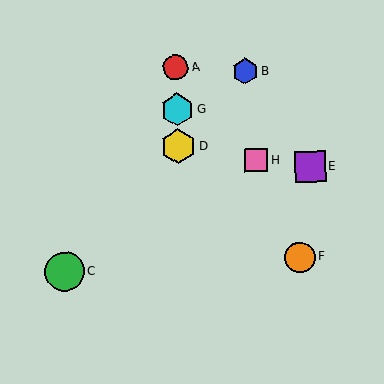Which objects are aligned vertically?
Objects A, D, G are aligned vertically.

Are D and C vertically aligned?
No, D is at x≈178 and C is at x≈65.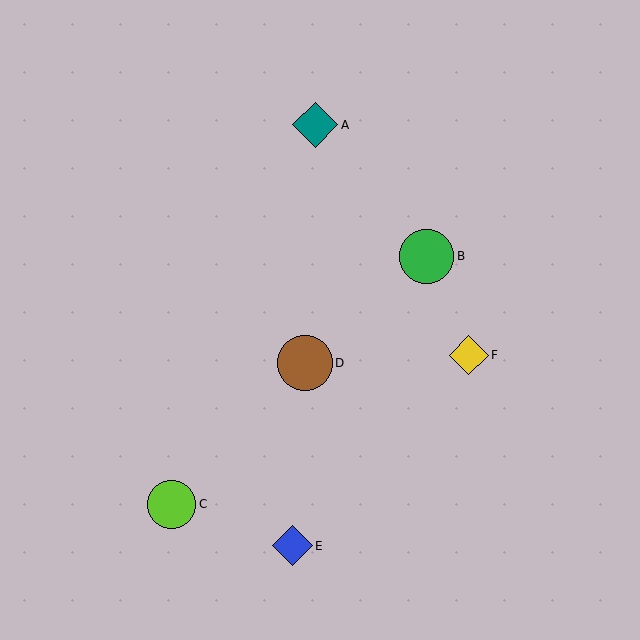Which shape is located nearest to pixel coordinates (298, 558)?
The blue diamond (labeled E) at (292, 546) is nearest to that location.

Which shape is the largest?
The brown circle (labeled D) is the largest.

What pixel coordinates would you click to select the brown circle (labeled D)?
Click at (305, 363) to select the brown circle D.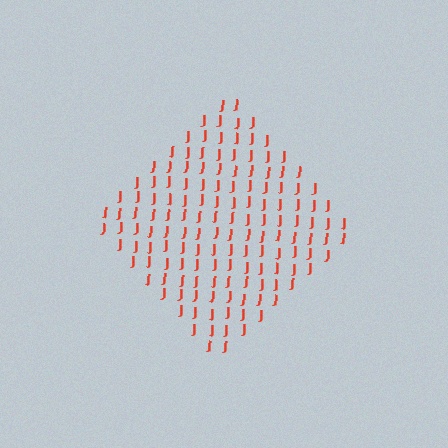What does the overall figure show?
The overall figure shows a diamond.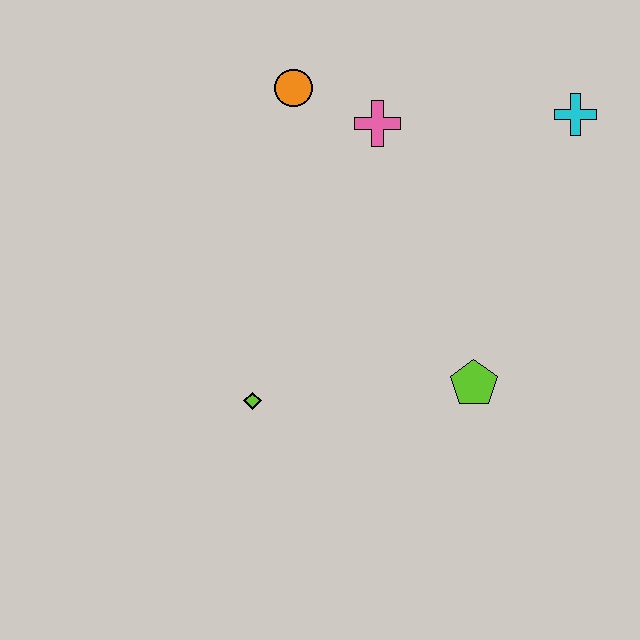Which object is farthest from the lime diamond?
The cyan cross is farthest from the lime diamond.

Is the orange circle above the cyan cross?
Yes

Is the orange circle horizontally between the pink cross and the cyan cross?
No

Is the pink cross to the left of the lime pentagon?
Yes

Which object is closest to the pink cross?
The orange circle is closest to the pink cross.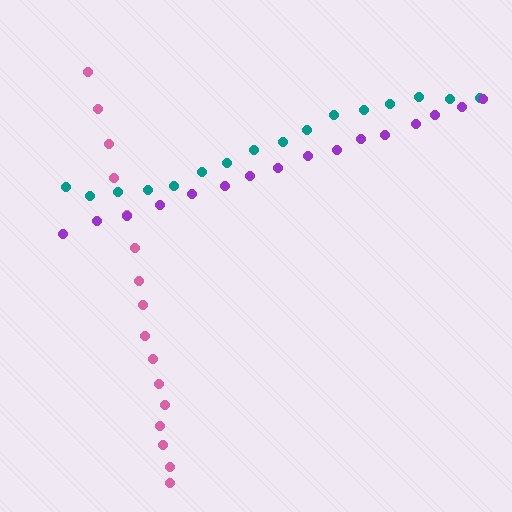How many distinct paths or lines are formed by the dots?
There are 3 distinct paths.